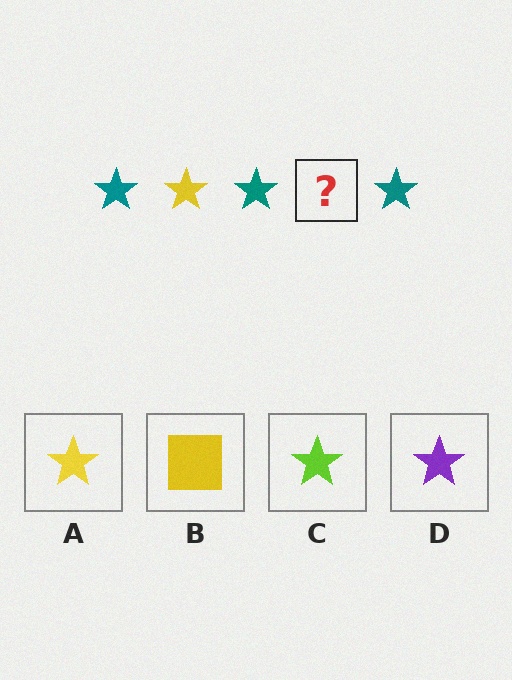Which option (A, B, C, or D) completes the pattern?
A.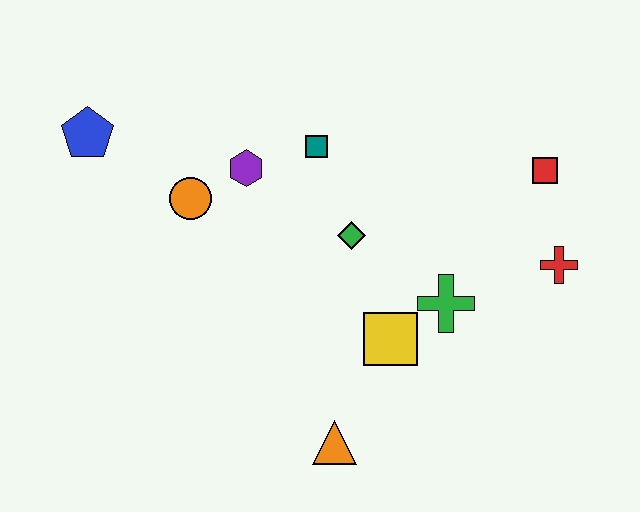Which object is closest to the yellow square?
The green cross is closest to the yellow square.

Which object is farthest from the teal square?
The orange triangle is farthest from the teal square.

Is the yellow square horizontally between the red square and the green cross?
No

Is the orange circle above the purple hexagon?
No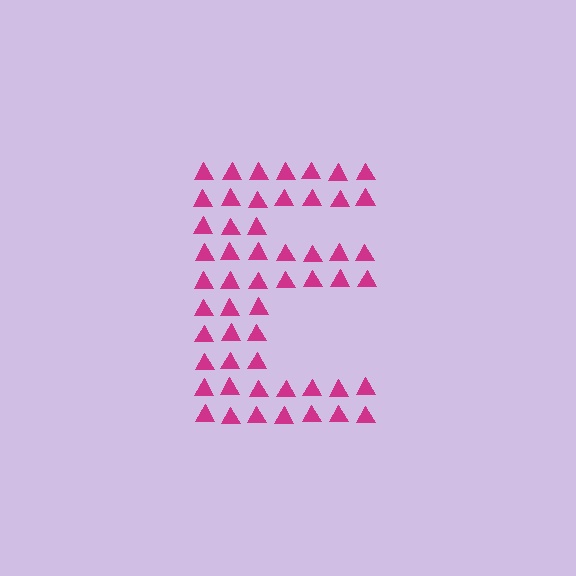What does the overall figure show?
The overall figure shows the letter E.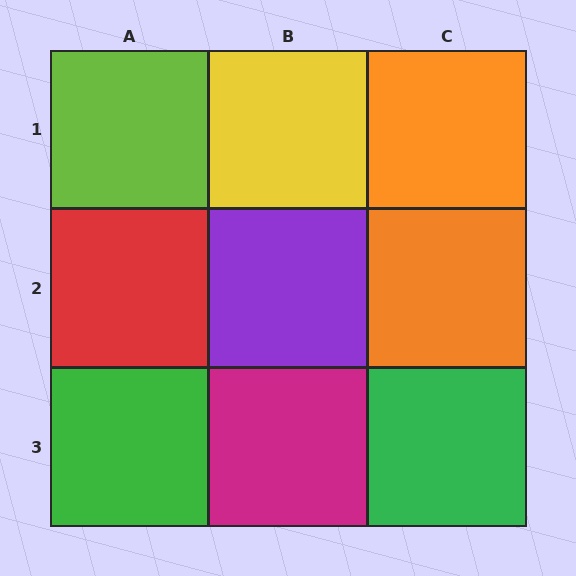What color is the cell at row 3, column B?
Magenta.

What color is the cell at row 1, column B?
Yellow.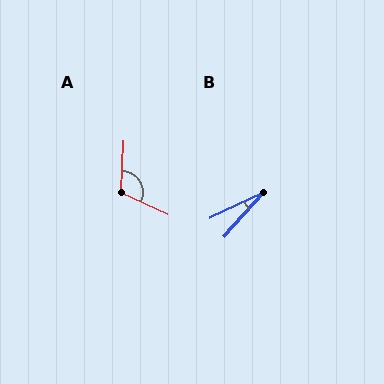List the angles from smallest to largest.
B (24°), A (111°).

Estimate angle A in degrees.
Approximately 111 degrees.